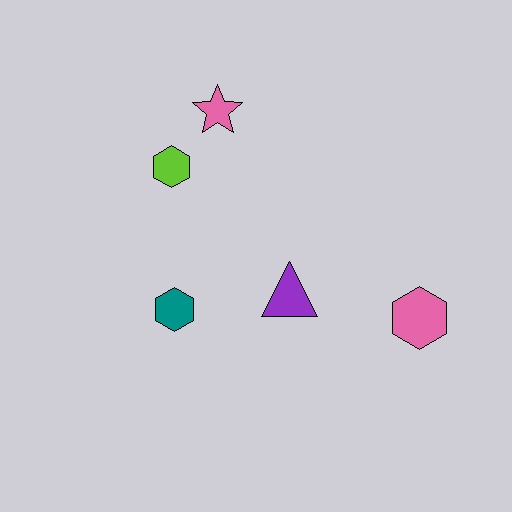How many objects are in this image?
There are 5 objects.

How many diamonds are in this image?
There are no diamonds.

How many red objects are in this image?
There are no red objects.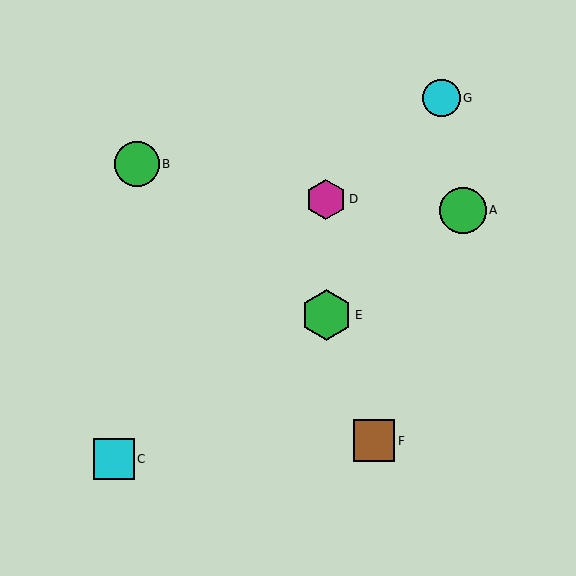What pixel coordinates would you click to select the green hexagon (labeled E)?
Click at (326, 315) to select the green hexagon E.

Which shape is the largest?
The green hexagon (labeled E) is the largest.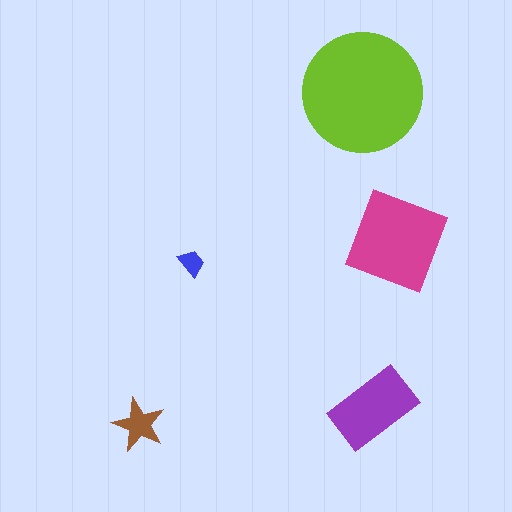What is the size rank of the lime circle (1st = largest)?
1st.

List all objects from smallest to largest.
The blue trapezoid, the brown star, the purple rectangle, the magenta square, the lime circle.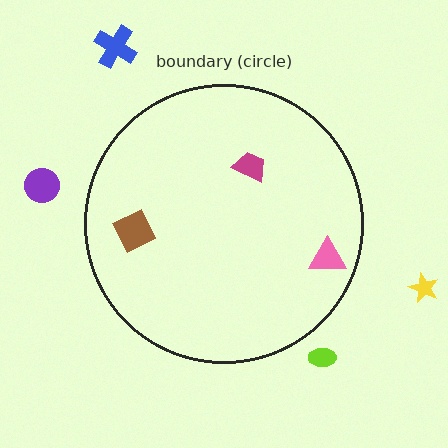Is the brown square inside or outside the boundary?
Inside.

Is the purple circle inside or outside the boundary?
Outside.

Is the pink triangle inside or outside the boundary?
Inside.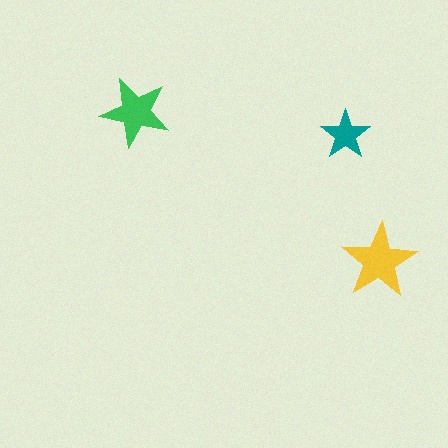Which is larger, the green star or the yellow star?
The yellow one.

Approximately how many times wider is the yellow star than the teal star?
About 1.5 times wider.